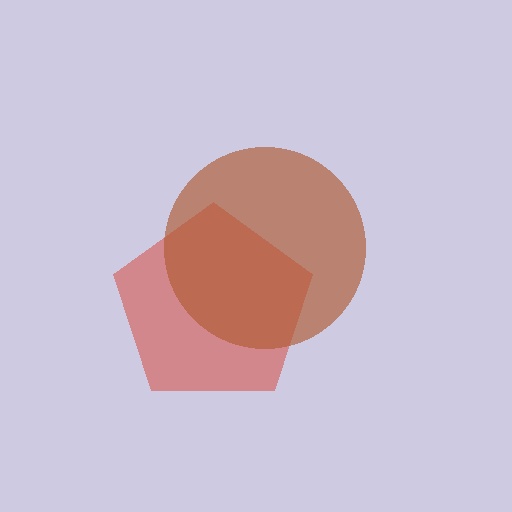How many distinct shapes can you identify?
There are 2 distinct shapes: a red pentagon, a brown circle.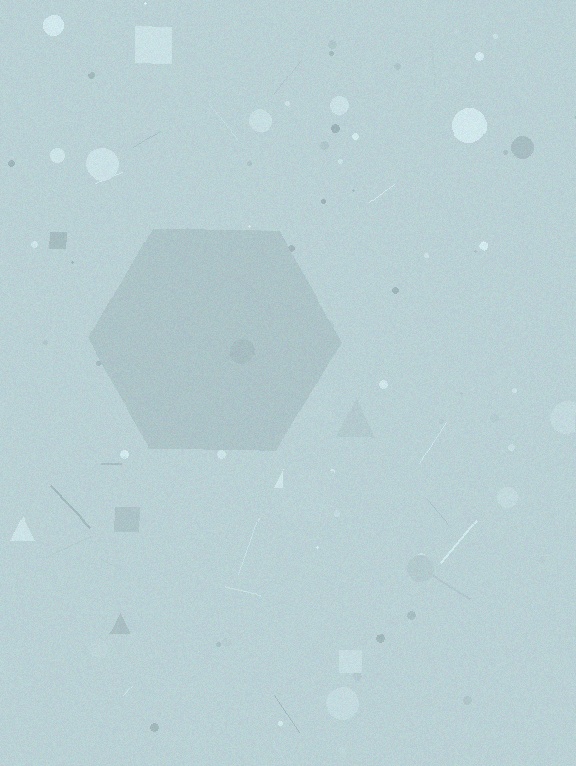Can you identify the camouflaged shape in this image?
The camouflaged shape is a hexagon.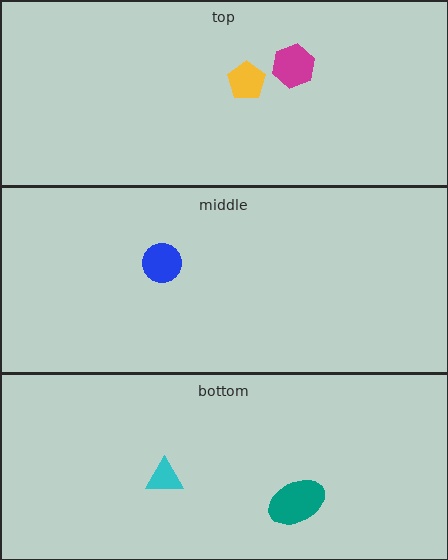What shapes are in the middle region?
The blue circle.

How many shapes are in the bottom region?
2.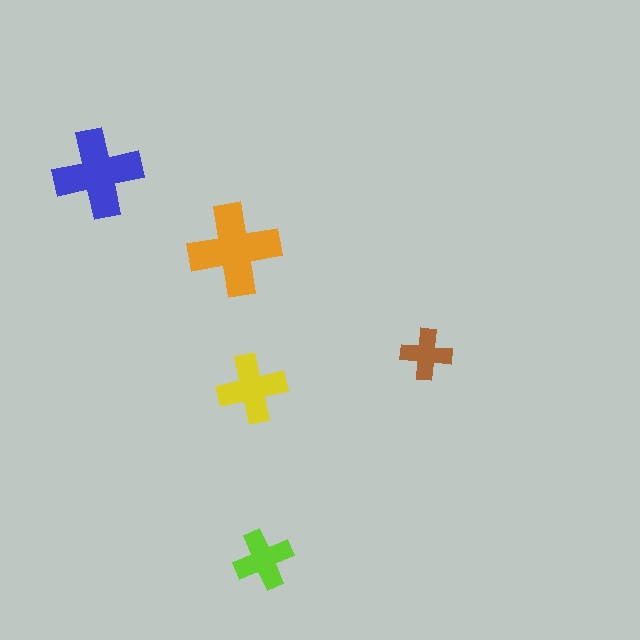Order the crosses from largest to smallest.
the orange one, the blue one, the yellow one, the lime one, the brown one.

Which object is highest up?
The blue cross is topmost.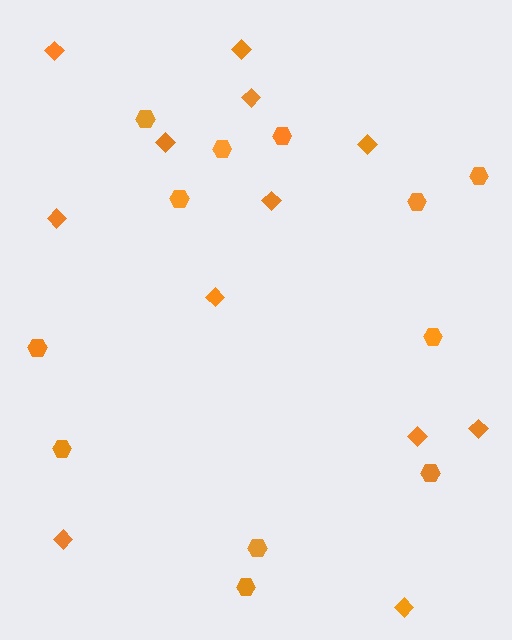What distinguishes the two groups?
There are 2 groups: one group of hexagons (12) and one group of diamonds (12).